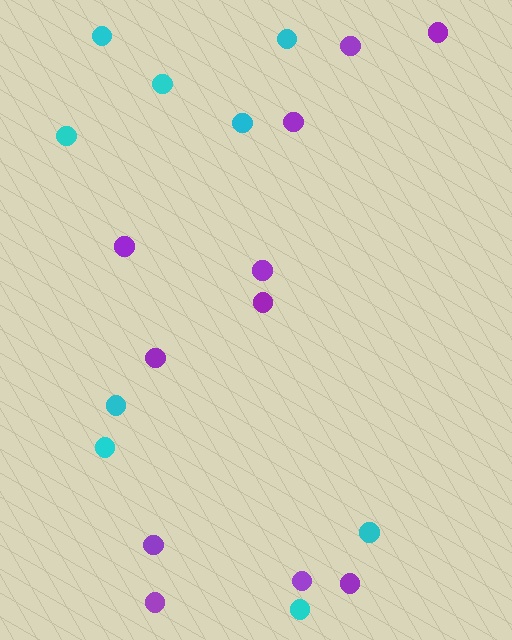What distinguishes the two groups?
There are 2 groups: one group of purple circles (11) and one group of cyan circles (9).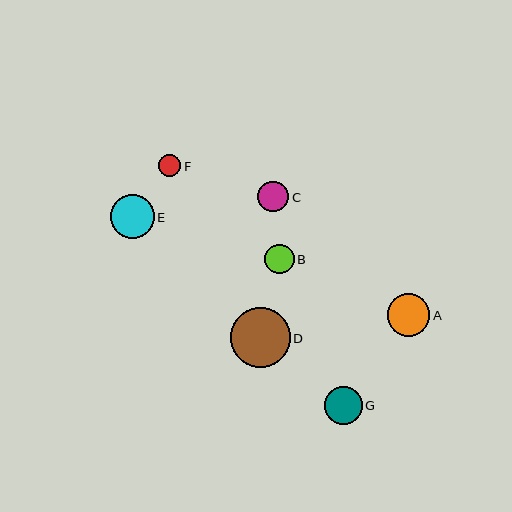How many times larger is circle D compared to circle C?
Circle D is approximately 2.0 times the size of circle C.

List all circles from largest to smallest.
From largest to smallest: D, E, A, G, C, B, F.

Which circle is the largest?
Circle D is the largest with a size of approximately 60 pixels.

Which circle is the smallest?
Circle F is the smallest with a size of approximately 22 pixels.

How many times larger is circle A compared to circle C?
Circle A is approximately 1.4 times the size of circle C.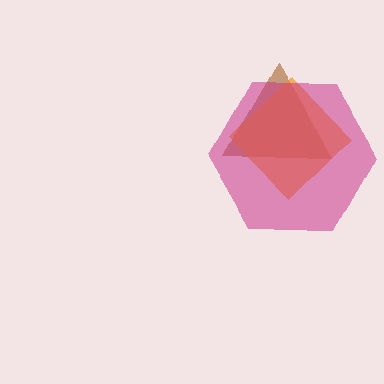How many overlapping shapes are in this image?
There are 3 overlapping shapes in the image.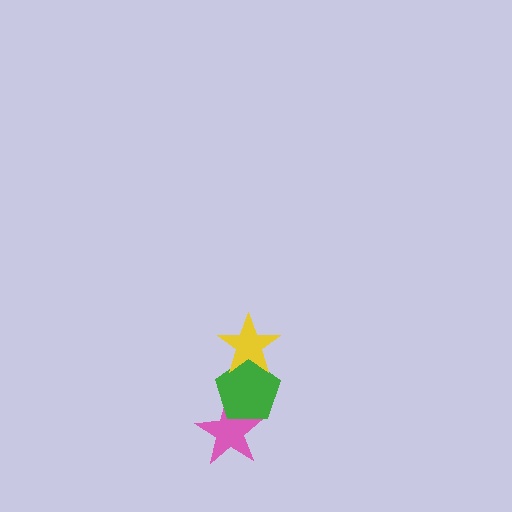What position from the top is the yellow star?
The yellow star is 1st from the top.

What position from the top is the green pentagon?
The green pentagon is 2nd from the top.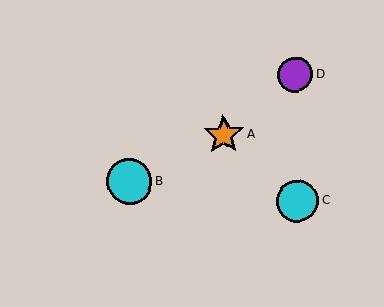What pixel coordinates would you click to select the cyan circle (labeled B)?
Click at (129, 181) to select the cyan circle B.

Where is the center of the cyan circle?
The center of the cyan circle is at (129, 181).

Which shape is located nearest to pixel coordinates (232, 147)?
The orange star (labeled A) at (223, 135) is nearest to that location.